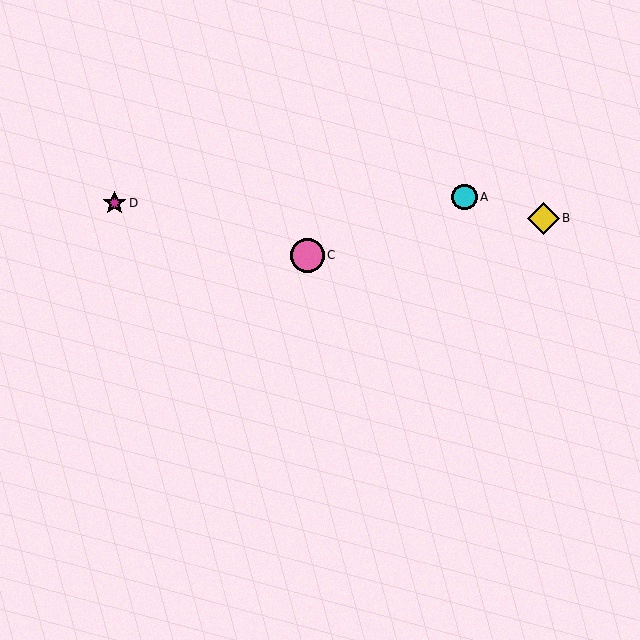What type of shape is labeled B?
Shape B is a yellow diamond.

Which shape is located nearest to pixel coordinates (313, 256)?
The pink circle (labeled C) at (307, 255) is nearest to that location.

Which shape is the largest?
The pink circle (labeled C) is the largest.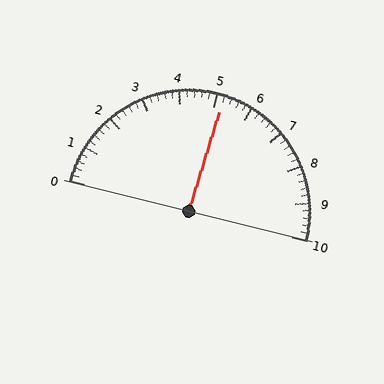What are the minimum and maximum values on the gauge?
The gauge ranges from 0 to 10.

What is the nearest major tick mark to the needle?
The nearest major tick mark is 5.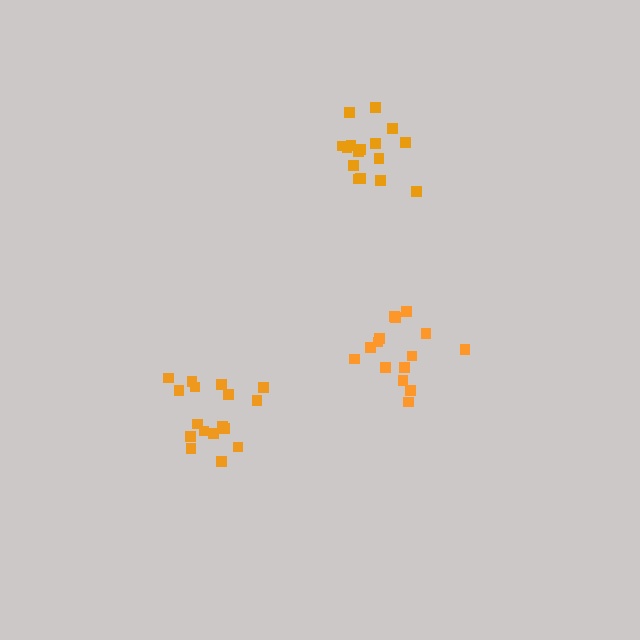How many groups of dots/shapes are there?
There are 3 groups.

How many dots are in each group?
Group 1: 15 dots, Group 2: 16 dots, Group 3: 17 dots (48 total).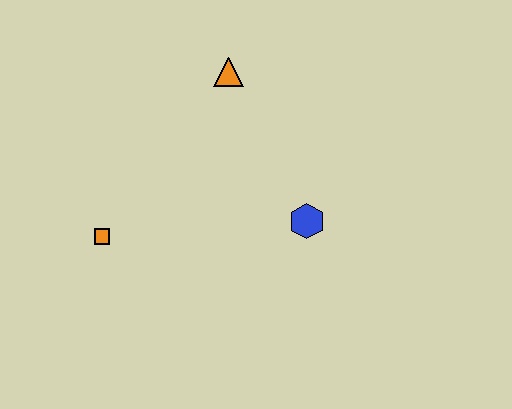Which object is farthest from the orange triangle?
The orange square is farthest from the orange triangle.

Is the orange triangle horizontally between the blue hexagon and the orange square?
Yes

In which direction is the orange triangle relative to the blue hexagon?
The orange triangle is above the blue hexagon.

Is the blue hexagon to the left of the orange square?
No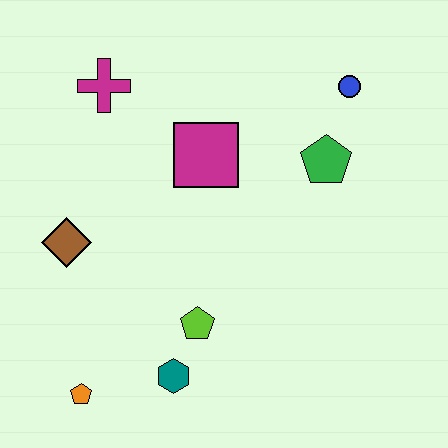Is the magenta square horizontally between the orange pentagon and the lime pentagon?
No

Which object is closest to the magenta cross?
The magenta square is closest to the magenta cross.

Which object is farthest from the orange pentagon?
The blue circle is farthest from the orange pentagon.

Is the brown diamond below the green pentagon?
Yes